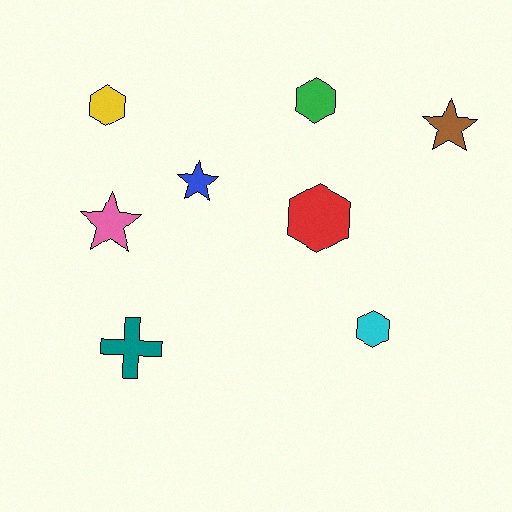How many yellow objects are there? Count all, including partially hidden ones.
There is 1 yellow object.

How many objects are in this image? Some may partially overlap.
There are 8 objects.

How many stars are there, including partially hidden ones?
There are 3 stars.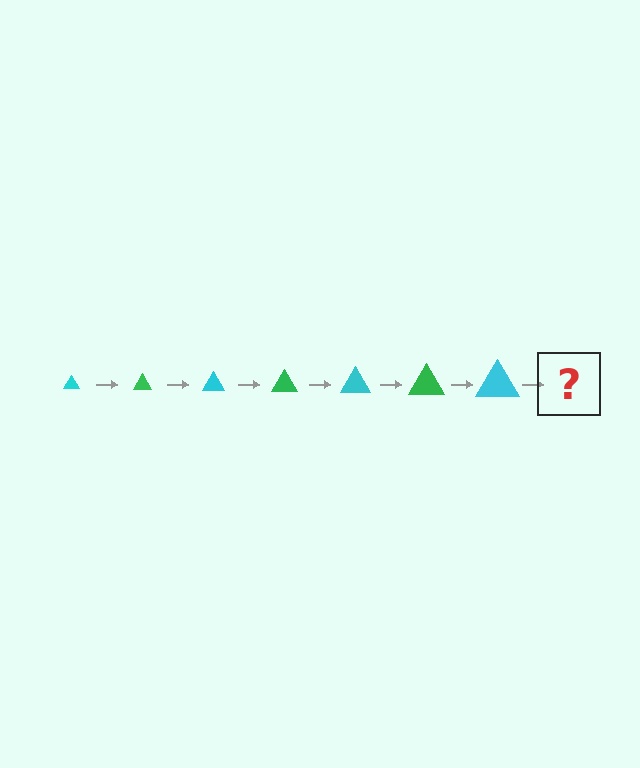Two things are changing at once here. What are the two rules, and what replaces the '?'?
The two rules are that the triangle grows larger each step and the color cycles through cyan and green. The '?' should be a green triangle, larger than the previous one.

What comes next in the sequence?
The next element should be a green triangle, larger than the previous one.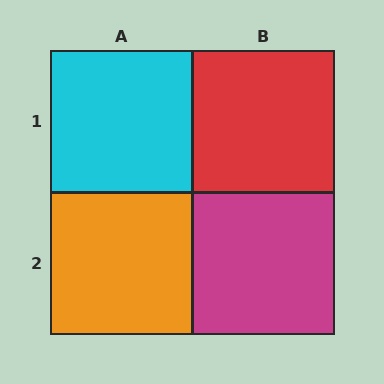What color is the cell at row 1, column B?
Red.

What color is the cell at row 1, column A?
Cyan.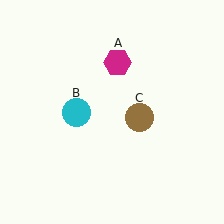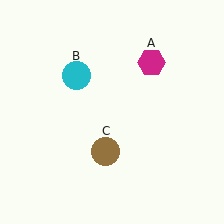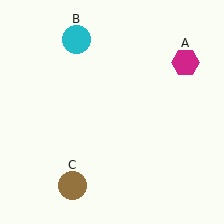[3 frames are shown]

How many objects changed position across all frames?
3 objects changed position: magenta hexagon (object A), cyan circle (object B), brown circle (object C).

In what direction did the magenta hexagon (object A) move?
The magenta hexagon (object A) moved right.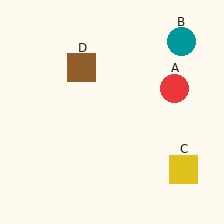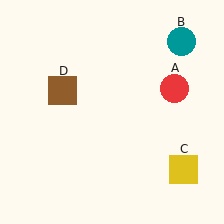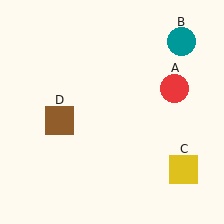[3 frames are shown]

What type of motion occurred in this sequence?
The brown square (object D) rotated counterclockwise around the center of the scene.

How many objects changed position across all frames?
1 object changed position: brown square (object D).